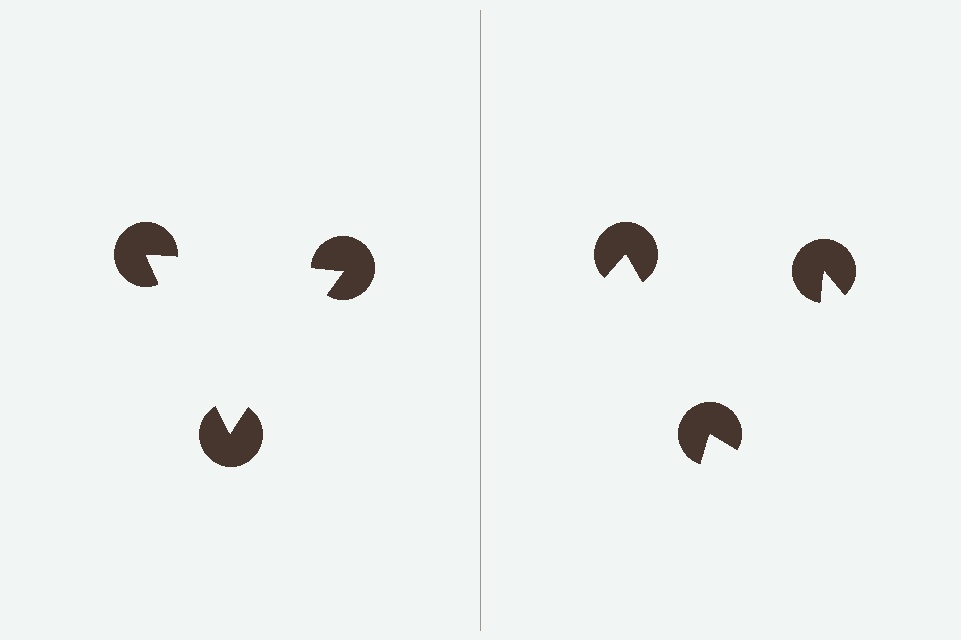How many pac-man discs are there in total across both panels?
6 — 3 on each side.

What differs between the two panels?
The pac-man discs are positioned identically on both sides; only the wedge orientations differ. On the left they align to a triangle; on the right they are misaligned.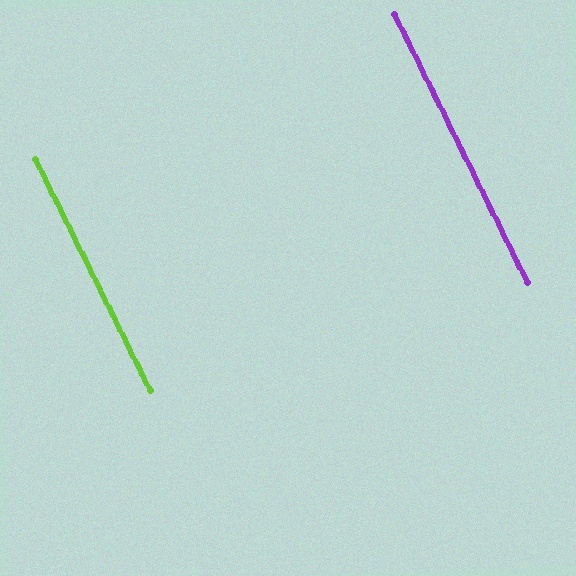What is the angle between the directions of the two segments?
Approximately 0 degrees.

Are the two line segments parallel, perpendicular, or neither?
Parallel — their directions differ by only 0.2°.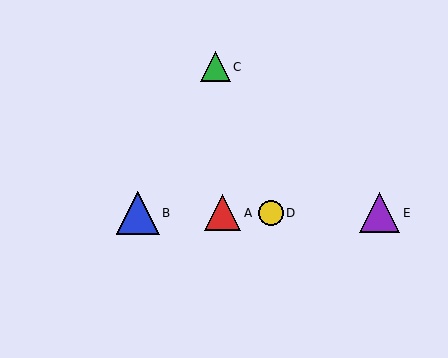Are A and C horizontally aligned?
No, A is at y≈213 and C is at y≈67.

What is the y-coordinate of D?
Object D is at y≈213.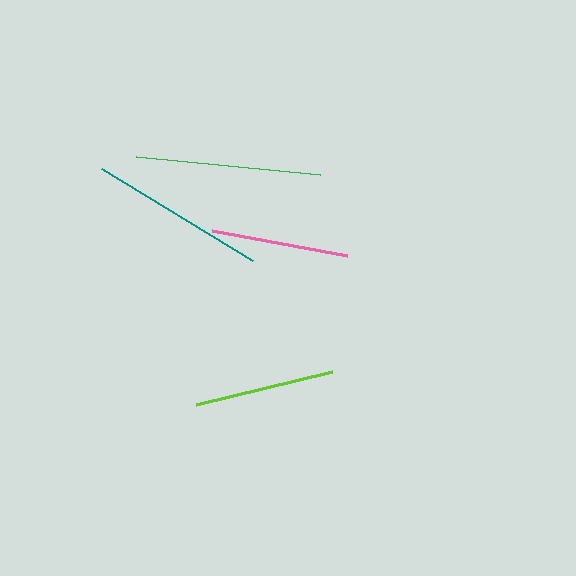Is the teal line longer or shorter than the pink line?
The teal line is longer than the pink line.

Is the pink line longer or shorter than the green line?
The green line is longer than the pink line.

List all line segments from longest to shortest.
From longest to shortest: green, teal, lime, pink.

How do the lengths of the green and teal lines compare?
The green and teal lines are approximately the same length.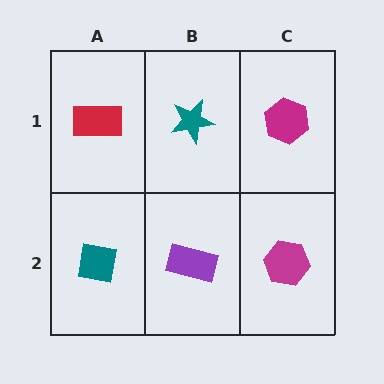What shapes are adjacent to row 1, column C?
A magenta hexagon (row 2, column C), a teal star (row 1, column B).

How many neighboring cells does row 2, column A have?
2.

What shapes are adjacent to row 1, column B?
A purple rectangle (row 2, column B), a red rectangle (row 1, column A), a magenta hexagon (row 1, column C).